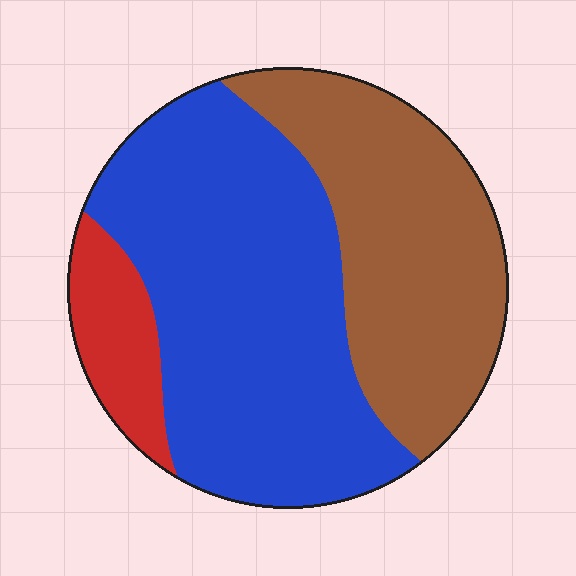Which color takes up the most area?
Blue, at roughly 55%.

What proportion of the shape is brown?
Brown covers roughly 35% of the shape.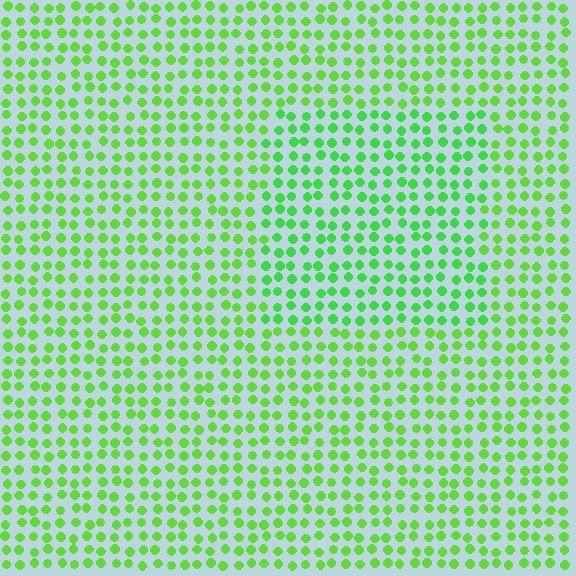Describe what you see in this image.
The image is filled with small lime elements in a uniform arrangement. A rectangle-shaped region is visible where the elements are tinted to a slightly different hue, forming a subtle color boundary.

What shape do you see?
I see a rectangle.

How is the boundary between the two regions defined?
The boundary is defined purely by a slight shift in hue (about 19 degrees). Spacing, size, and orientation are identical on both sides.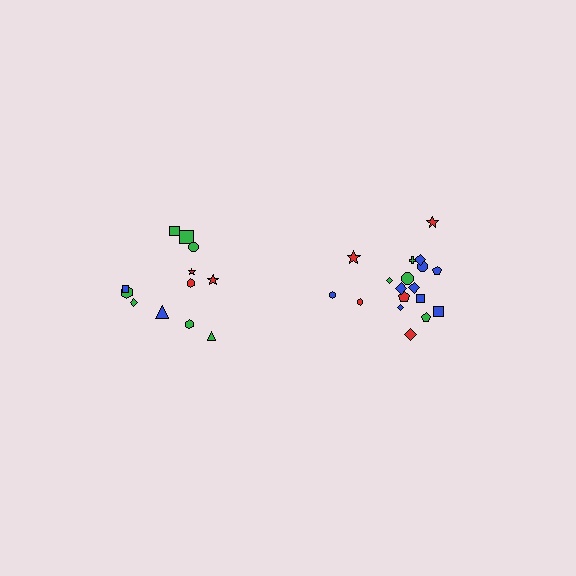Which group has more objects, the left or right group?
The right group.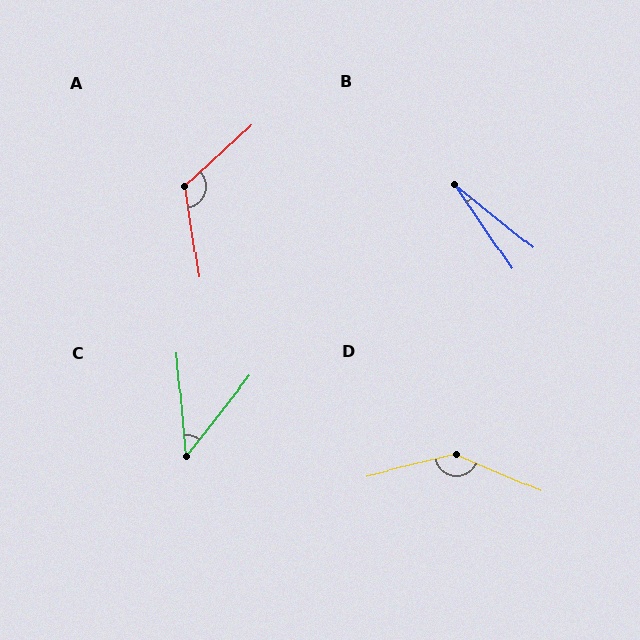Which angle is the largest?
D, at approximately 143 degrees.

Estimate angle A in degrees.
Approximately 124 degrees.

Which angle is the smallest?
B, at approximately 17 degrees.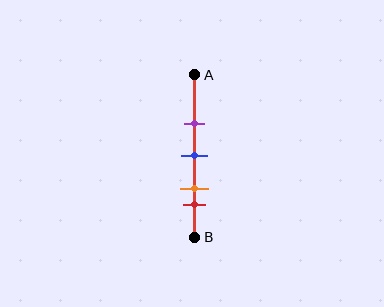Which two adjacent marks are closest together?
The orange and red marks are the closest adjacent pair.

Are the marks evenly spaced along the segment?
No, the marks are not evenly spaced.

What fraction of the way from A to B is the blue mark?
The blue mark is approximately 50% (0.5) of the way from A to B.